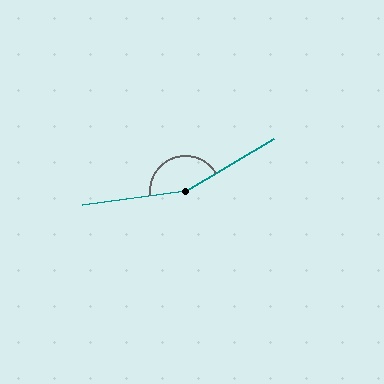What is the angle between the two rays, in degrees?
Approximately 157 degrees.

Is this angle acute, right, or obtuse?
It is obtuse.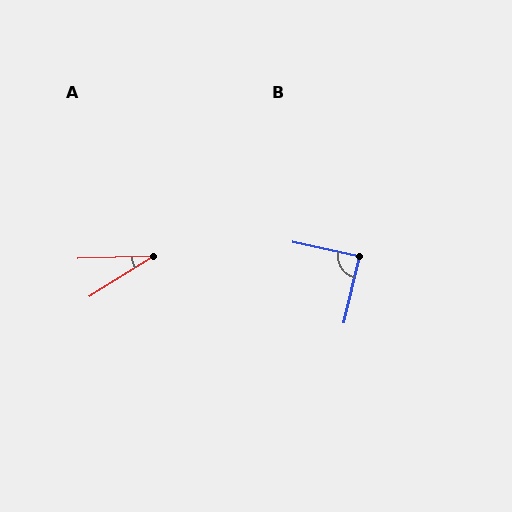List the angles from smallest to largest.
A (31°), B (90°).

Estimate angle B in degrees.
Approximately 90 degrees.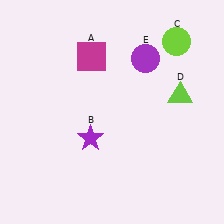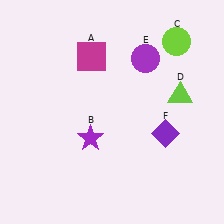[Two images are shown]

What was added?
A purple diamond (F) was added in Image 2.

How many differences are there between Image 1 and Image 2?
There is 1 difference between the two images.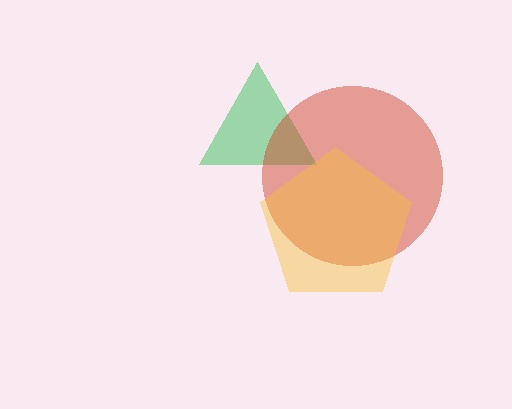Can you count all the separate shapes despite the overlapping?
Yes, there are 3 separate shapes.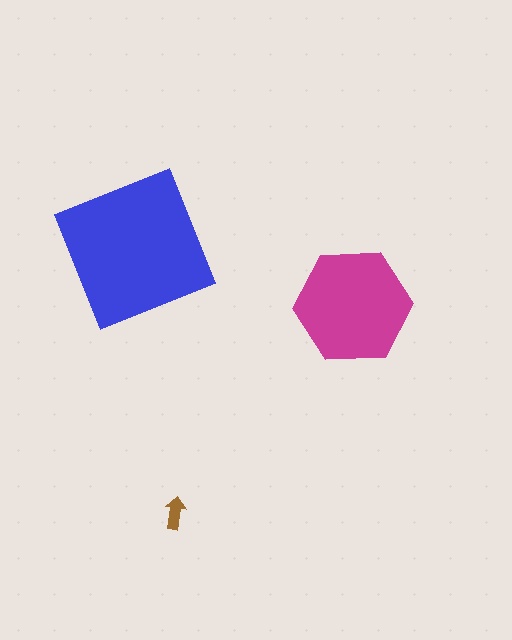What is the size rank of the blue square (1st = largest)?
1st.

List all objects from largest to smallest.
The blue square, the magenta hexagon, the brown arrow.